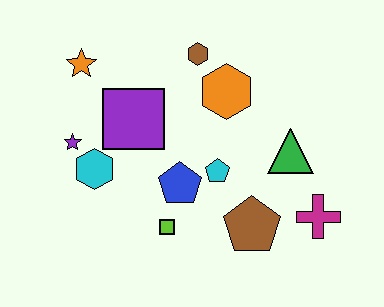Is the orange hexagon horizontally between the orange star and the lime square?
No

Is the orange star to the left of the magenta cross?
Yes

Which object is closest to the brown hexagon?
The orange hexagon is closest to the brown hexagon.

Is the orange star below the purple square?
No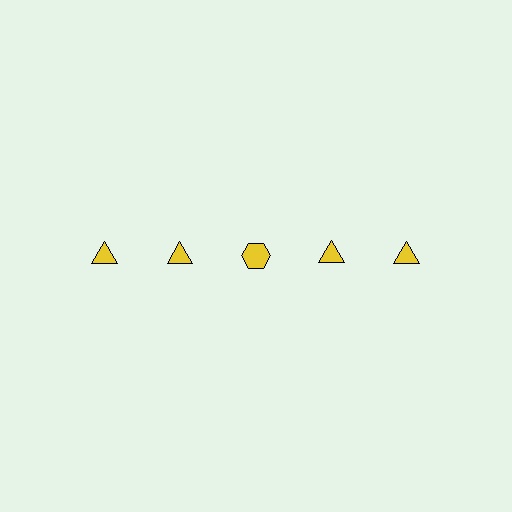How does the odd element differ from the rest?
It has a different shape: hexagon instead of triangle.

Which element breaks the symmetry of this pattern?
The yellow hexagon in the top row, center column breaks the symmetry. All other shapes are yellow triangles.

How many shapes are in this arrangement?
There are 5 shapes arranged in a grid pattern.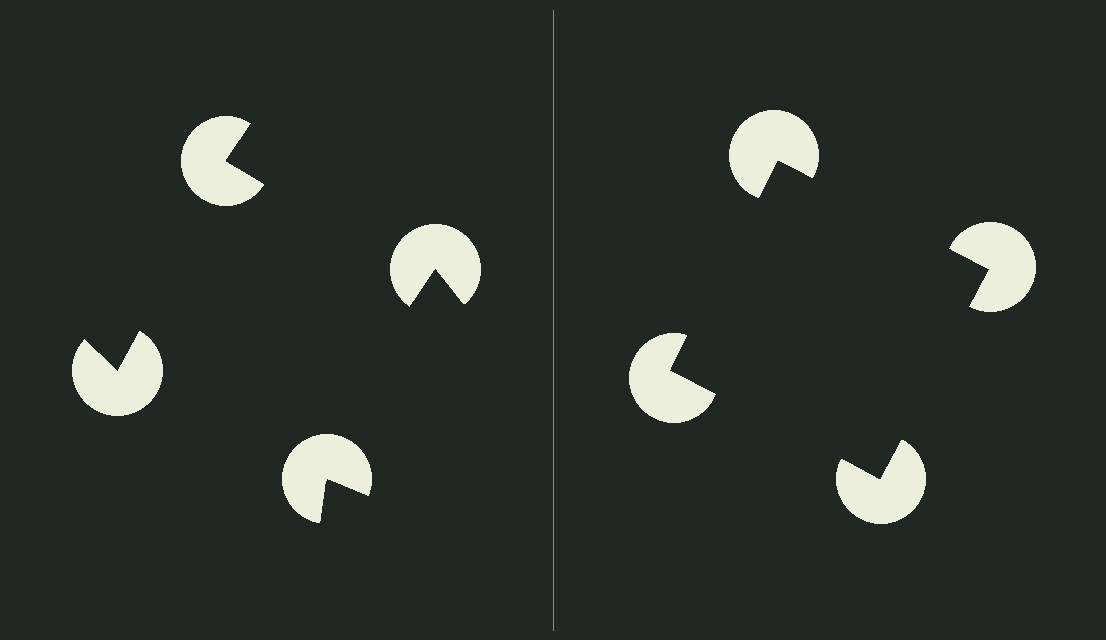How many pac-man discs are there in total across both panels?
8 — 4 on each side.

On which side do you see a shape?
An illusory square appears on the right side. On the left side the wedge cuts are rotated, so no coherent shape forms.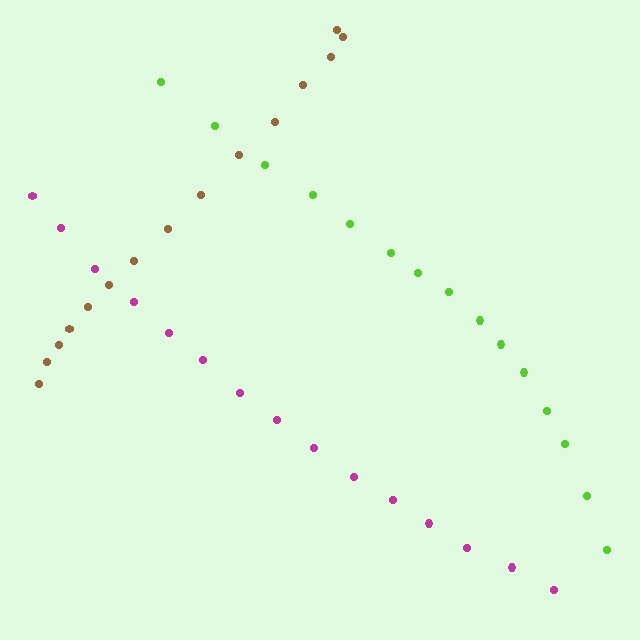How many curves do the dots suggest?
There are 3 distinct paths.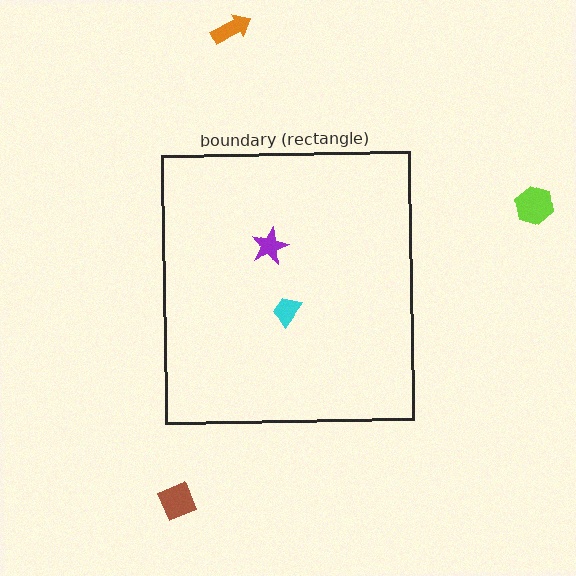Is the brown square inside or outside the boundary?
Outside.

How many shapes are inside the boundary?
2 inside, 3 outside.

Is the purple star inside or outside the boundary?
Inside.